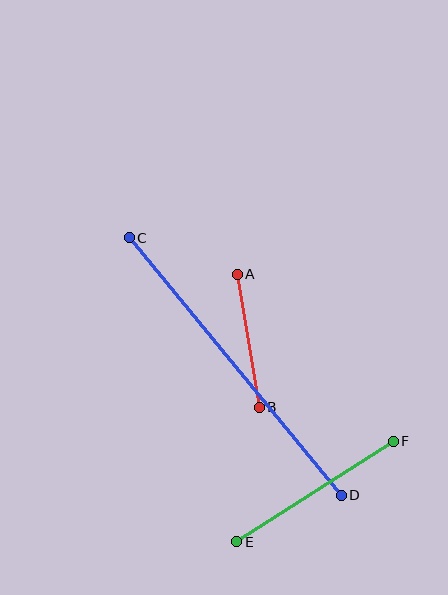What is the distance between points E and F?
The distance is approximately 186 pixels.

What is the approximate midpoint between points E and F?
The midpoint is at approximately (315, 492) pixels.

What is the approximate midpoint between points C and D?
The midpoint is at approximately (235, 366) pixels.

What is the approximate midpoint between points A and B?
The midpoint is at approximately (248, 341) pixels.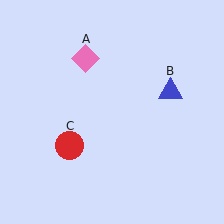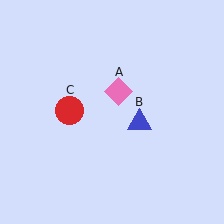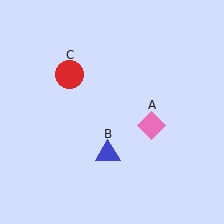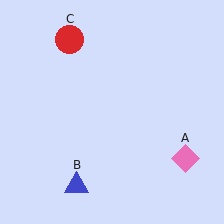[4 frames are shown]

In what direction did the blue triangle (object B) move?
The blue triangle (object B) moved down and to the left.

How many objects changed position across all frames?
3 objects changed position: pink diamond (object A), blue triangle (object B), red circle (object C).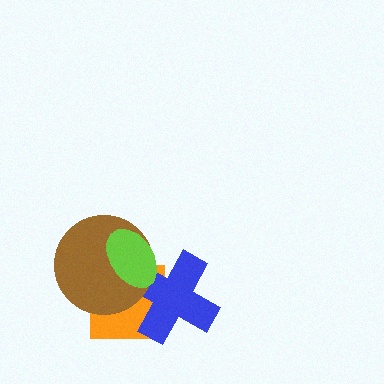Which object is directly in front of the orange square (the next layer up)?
The blue cross is directly in front of the orange square.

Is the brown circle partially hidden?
Yes, it is partially covered by another shape.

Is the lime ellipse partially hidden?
No, no other shape covers it.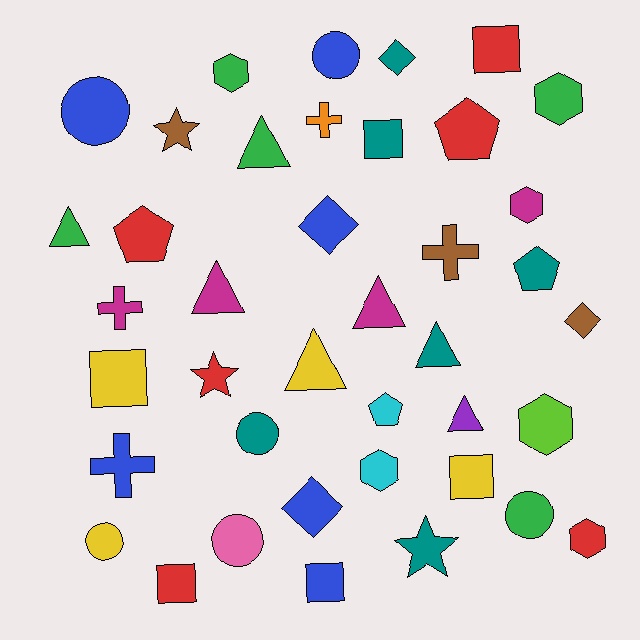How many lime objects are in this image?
There is 1 lime object.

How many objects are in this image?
There are 40 objects.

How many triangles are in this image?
There are 7 triangles.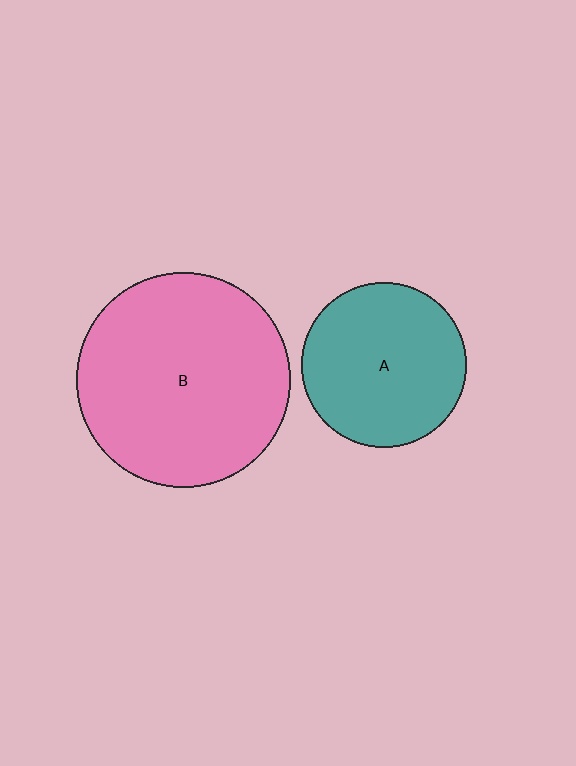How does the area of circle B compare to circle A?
Approximately 1.7 times.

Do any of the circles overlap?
No, none of the circles overlap.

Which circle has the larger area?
Circle B (pink).